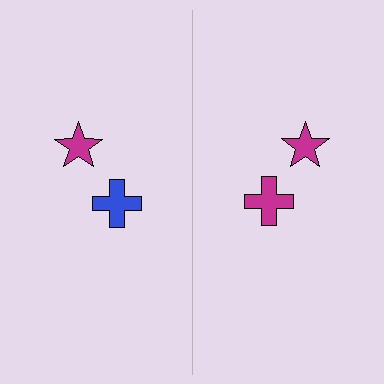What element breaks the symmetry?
The magenta cross on the right side breaks the symmetry — its mirror counterpart is blue.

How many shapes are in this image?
There are 4 shapes in this image.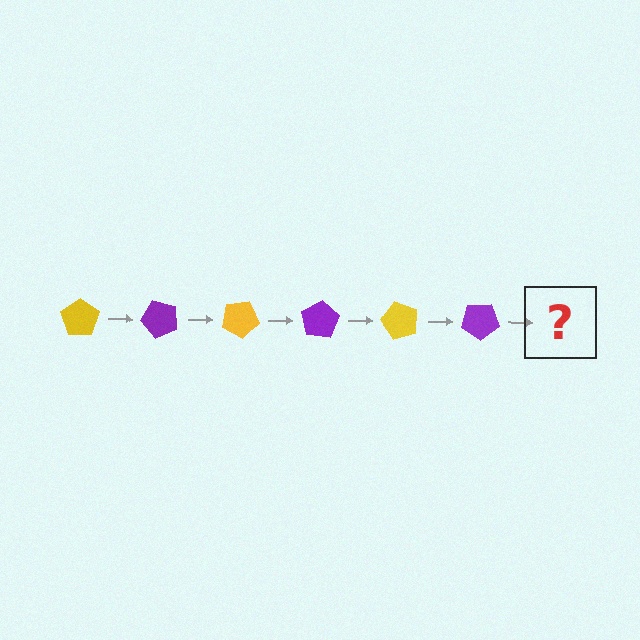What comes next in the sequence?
The next element should be a yellow pentagon, rotated 300 degrees from the start.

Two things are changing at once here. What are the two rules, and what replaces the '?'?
The two rules are that it rotates 50 degrees each step and the color cycles through yellow and purple. The '?' should be a yellow pentagon, rotated 300 degrees from the start.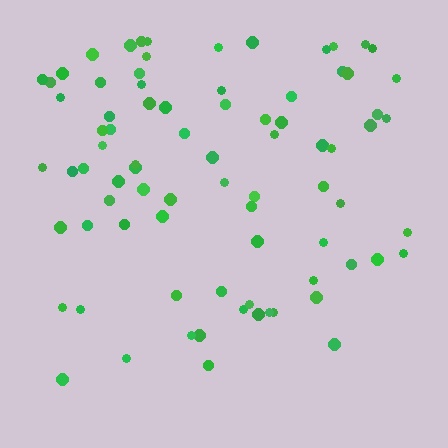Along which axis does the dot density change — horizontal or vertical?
Vertical.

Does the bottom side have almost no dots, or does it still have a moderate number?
Still a moderate number, just noticeably fewer than the top.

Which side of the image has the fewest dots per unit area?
The bottom.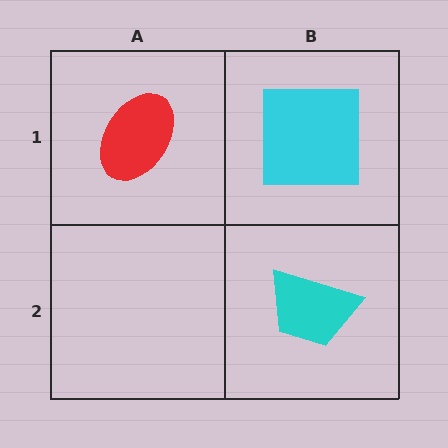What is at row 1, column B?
A cyan square.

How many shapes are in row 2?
1 shape.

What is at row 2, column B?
A cyan trapezoid.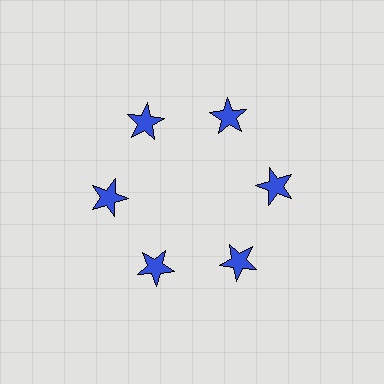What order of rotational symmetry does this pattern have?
This pattern has 6-fold rotational symmetry.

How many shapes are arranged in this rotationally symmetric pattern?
There are 6 shapes, arranged in 6 groups of 1.